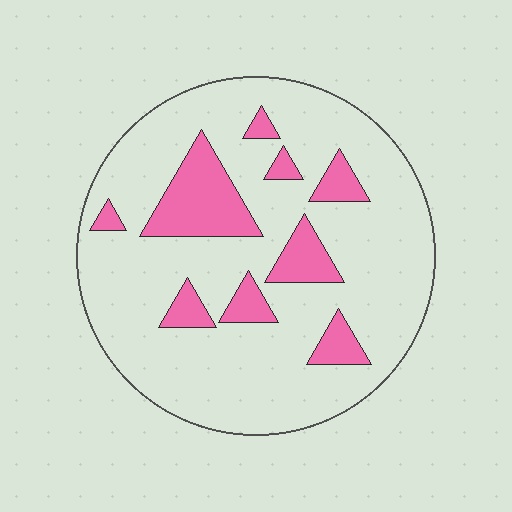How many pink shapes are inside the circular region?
9.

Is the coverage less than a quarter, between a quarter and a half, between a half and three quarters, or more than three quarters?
Less than a quarter.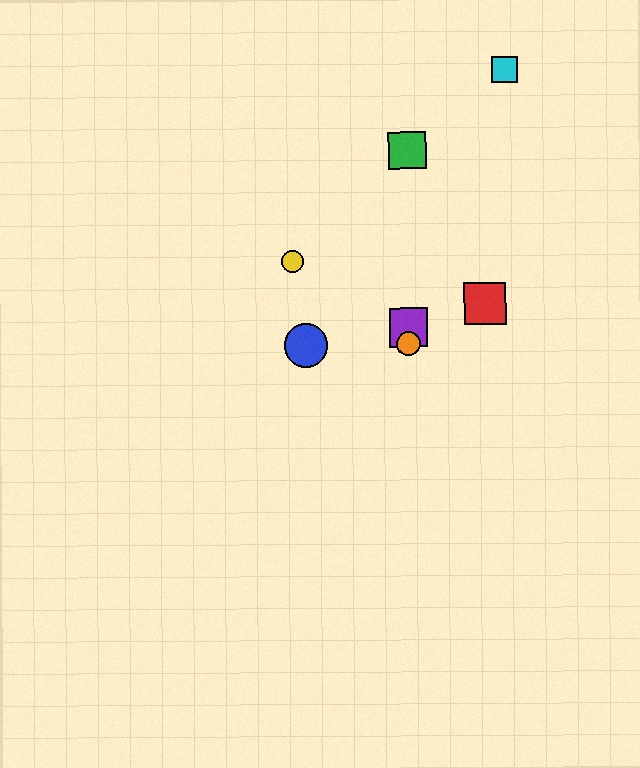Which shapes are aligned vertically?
The green square, the purple square, the orange circle are aligned vertically.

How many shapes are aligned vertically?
3 shapes (the green square, the purple square, the orange circle) are aligned vertically.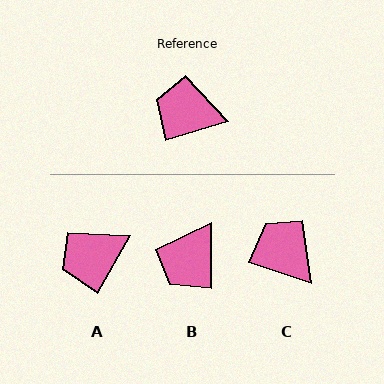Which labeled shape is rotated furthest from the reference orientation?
B, about 73 degrees away.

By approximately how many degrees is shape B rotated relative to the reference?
Approximately 73 degrees counter-clockwise.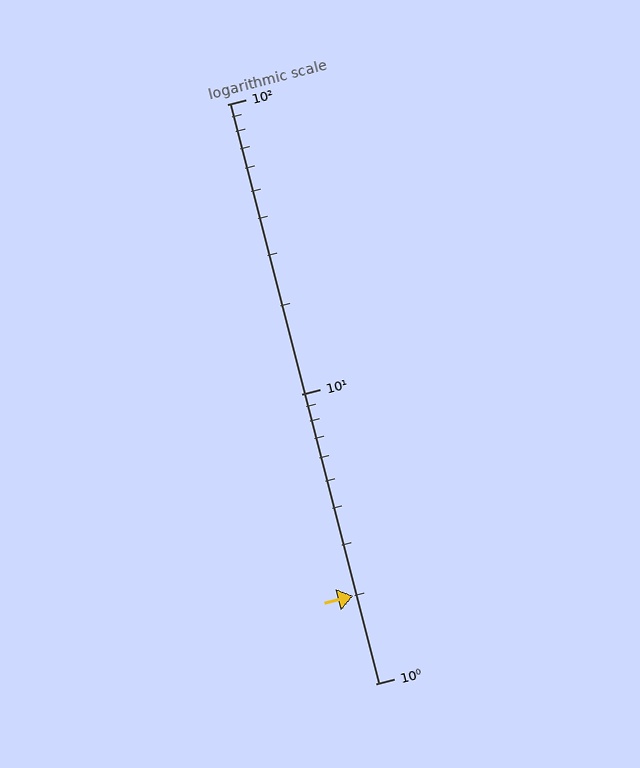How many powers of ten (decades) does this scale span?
The scale spans 2 decades, from 1 to 100.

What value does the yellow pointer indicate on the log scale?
The pointer indicates approximately 2.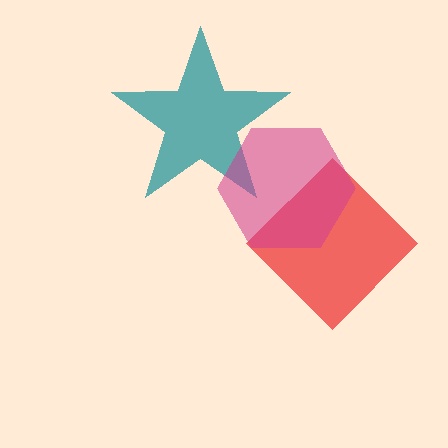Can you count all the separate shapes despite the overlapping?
Yes, there are 3 separate shapes.